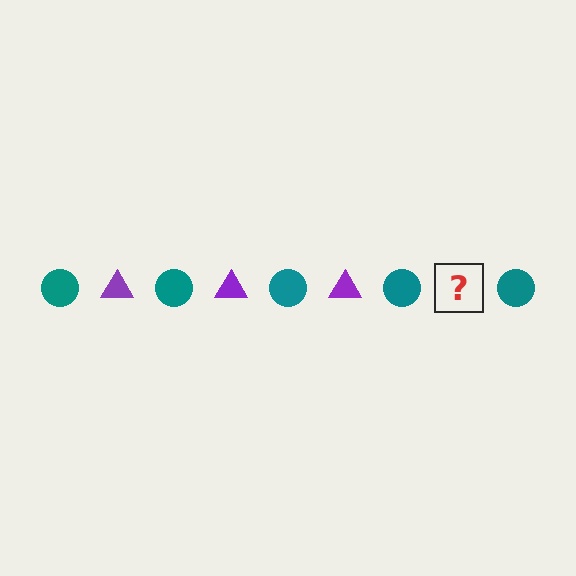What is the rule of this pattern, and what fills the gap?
The rule is that the pattern alternates between teal circle and purple triangle. The gap should be filled with a purple triangle.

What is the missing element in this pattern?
The missing element is a purple triangle.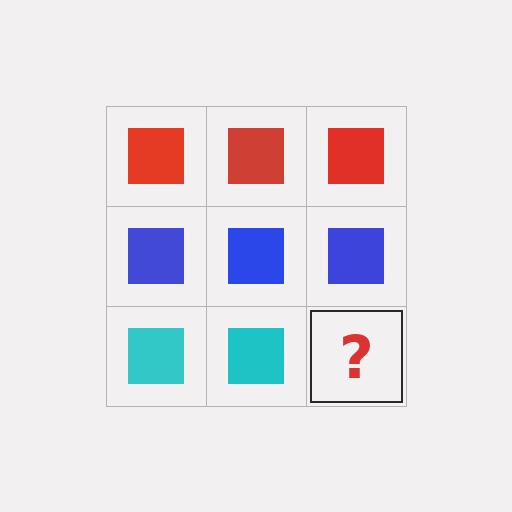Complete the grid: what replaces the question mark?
The question mark should be replaced with a cyan square.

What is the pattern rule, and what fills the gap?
The rule is that each row has a consistent color. The gap should be filled with a cyan square.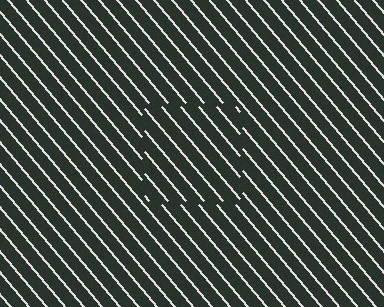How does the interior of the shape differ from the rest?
The interior of the shape contains the same grating, shifted by half a period — the contour is defined by the phase discontinuity where line-ends from the inner and outer gratings abut.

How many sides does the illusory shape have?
4 sides — the line-ends trace a square.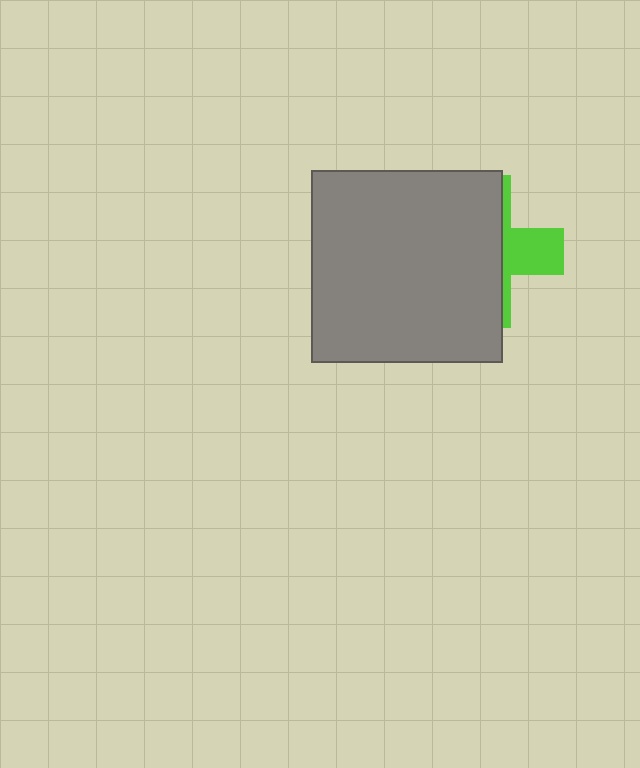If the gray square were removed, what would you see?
You would see the complete lime cross.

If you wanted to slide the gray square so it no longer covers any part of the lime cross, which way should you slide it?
Slide it left — that is the most direct way to separate the two shapes.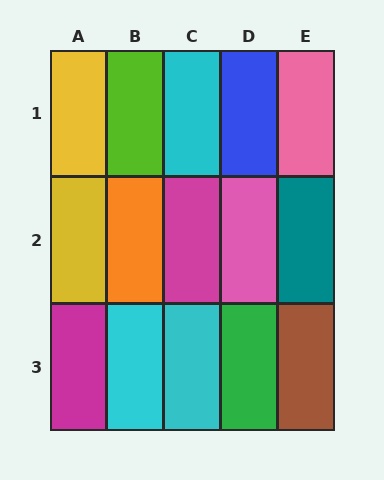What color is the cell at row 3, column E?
Brown.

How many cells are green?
1 cell is green.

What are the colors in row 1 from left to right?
Yellow, lime, cyan, blue, pink.